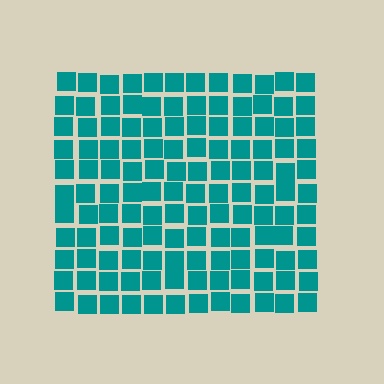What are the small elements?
The small elements are squares.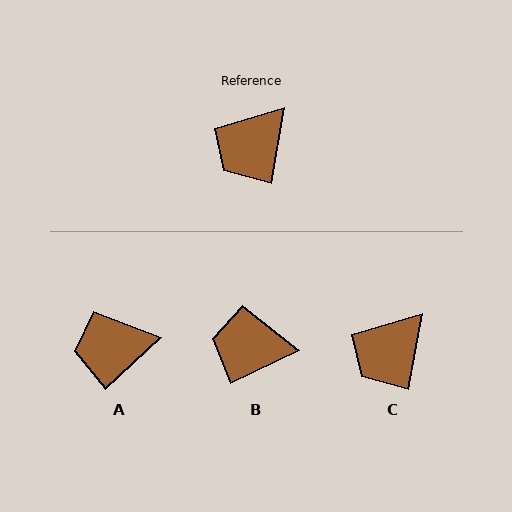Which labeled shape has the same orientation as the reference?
C.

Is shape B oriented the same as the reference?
No, it is off by about 55 degrees.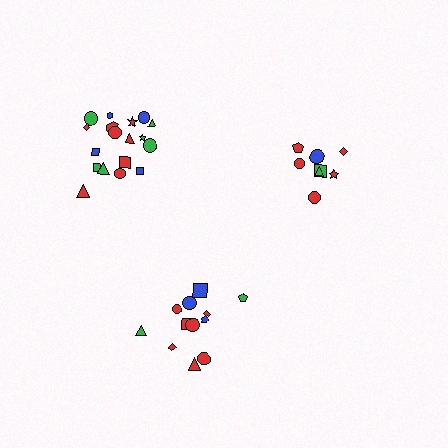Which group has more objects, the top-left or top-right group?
The top-left group.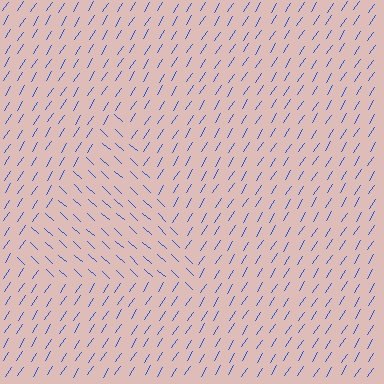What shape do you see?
I see a triangle.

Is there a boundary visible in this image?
Yes, there is a texture boundary formed by a change in line orientation.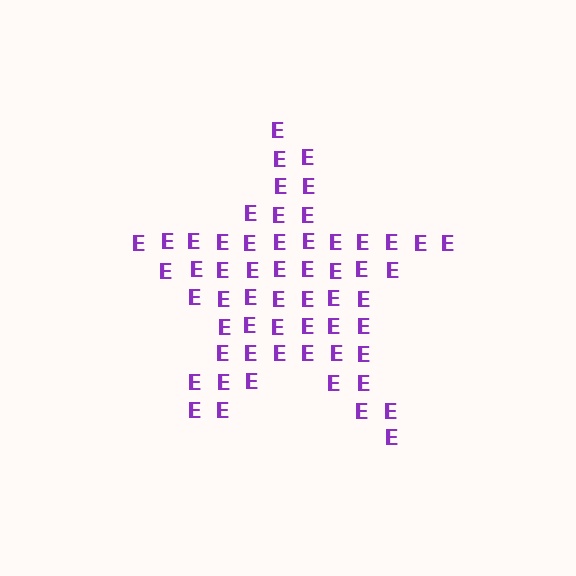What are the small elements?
The small elements are letter E's.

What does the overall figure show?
The overall figure shows a star.